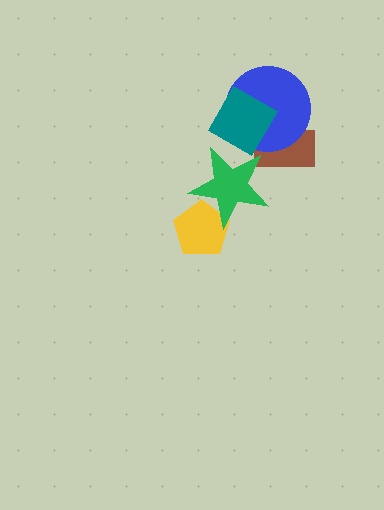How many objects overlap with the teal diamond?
1 object overlaps with the teal diamond.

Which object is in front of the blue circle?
The teal diamond is in front of the blue circle.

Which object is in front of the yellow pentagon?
The green star is in front of the yellow pentagon.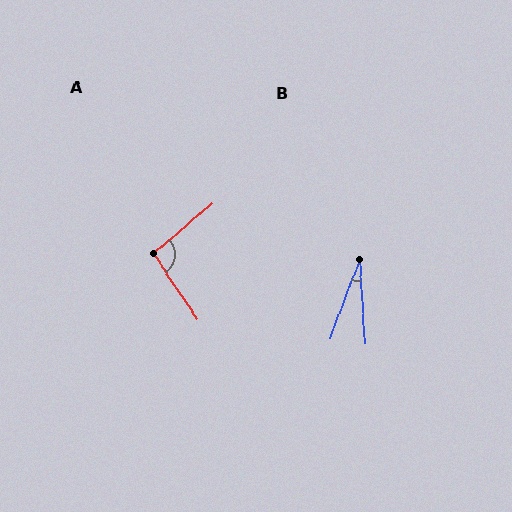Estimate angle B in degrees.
Approximately 24 degrees.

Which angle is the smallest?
B, at approximately 24 degrees.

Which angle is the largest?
A, at approximately 97 degrees.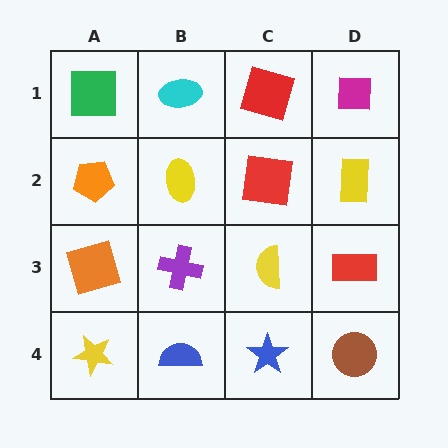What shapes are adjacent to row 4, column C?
A yellow semicircle (row 3, column C), a blue semicircle (row 4, column B), a brown circle (row 4, column D).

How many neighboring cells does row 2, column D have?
3.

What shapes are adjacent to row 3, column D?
A yellow rectangle (row 2, column D), a brown circle (row 4, column D), a yellow semicircle (row 3, column C).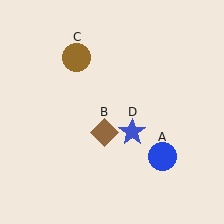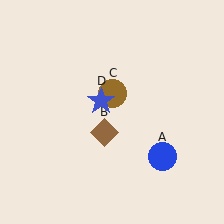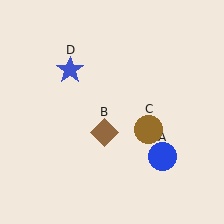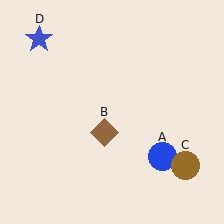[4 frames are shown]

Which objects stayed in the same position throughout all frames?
Blue circle (object A) and brown diamond (object B) remained stationary.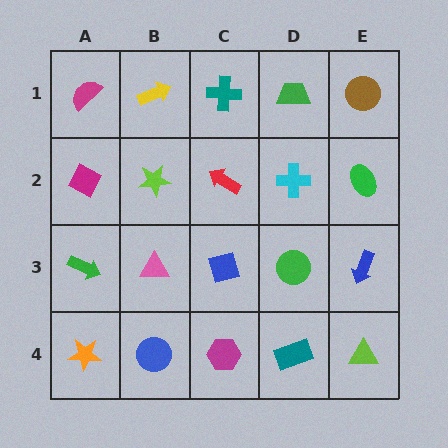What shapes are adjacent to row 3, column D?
A cyan cross (row 2, column D), a teal rectangle (row 4, column D), a blue diamond (row 3, column C), a blue arrow (row 3, column E).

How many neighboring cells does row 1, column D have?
3.